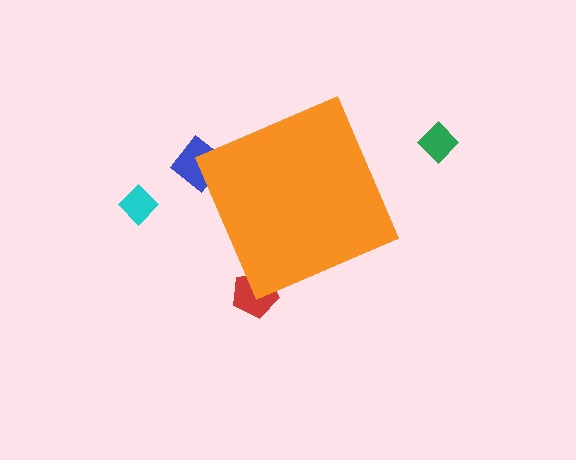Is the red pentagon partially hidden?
Yes, the red pentagon is partially hidden behind the orange diamond.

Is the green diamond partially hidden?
No, the green diamond is fully visible.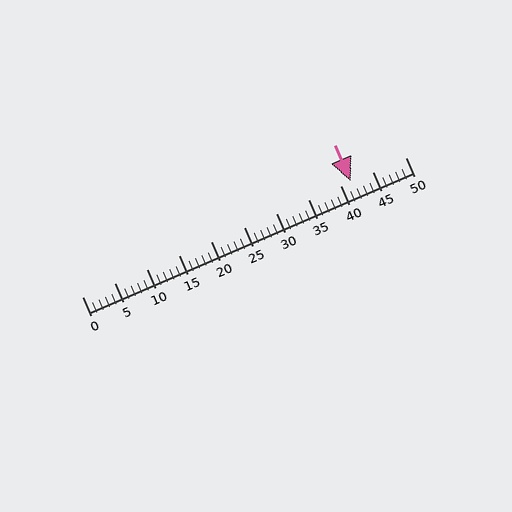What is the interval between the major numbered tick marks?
The major tick marks are spaced 5 units apart.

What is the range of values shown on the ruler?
The ruler shows values from 0 to 50.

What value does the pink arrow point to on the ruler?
The pink arrow points to approximately 42.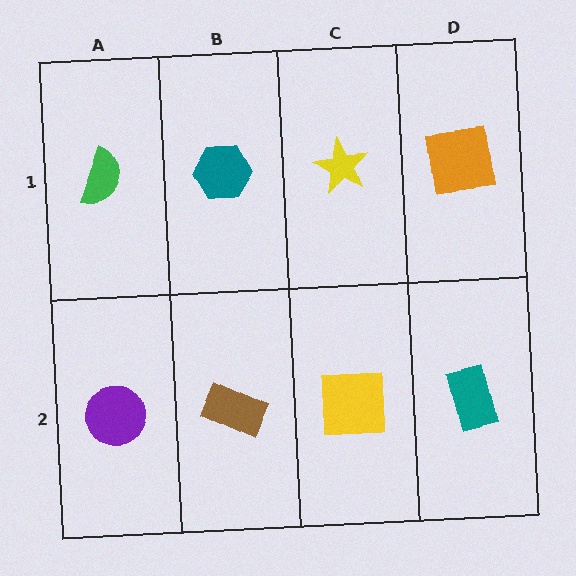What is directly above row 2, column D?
An orange square.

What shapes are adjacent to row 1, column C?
A yellow square (row 2, column C), a teal hexagon (row 1, column B), an orange square (row 1, column D).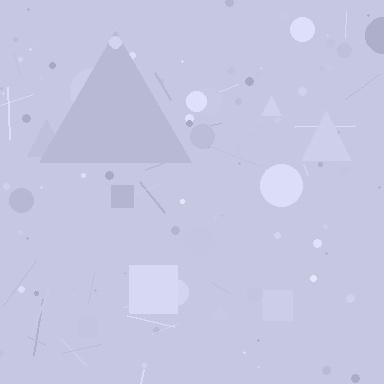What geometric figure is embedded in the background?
A triangle is embedded in the background.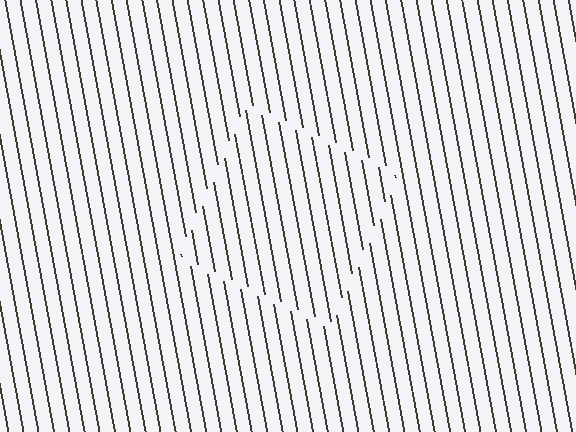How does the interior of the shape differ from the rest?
The interior of the shape contains the same grating, shifted by half a period — the contour is defined by the phase discontinuity where line-ends from the inner and outer gratings abut.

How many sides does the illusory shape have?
4 sides — the line-ends trace a square.